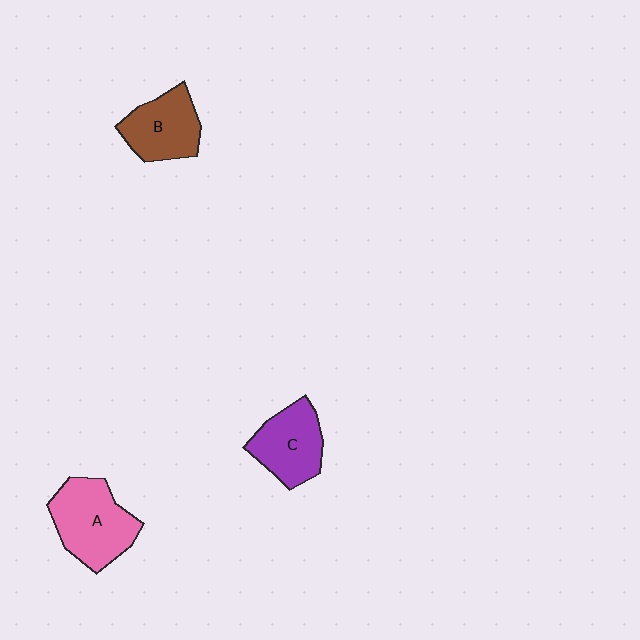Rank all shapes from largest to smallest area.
From largest to smallest: A (pink), C (purple), B (brown).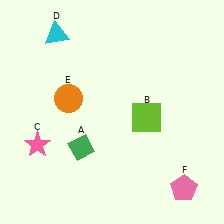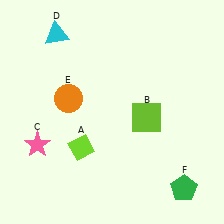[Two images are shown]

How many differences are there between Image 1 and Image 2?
There are 2 differences between the two images.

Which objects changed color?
A changed from green to lime. F changed from pink to green.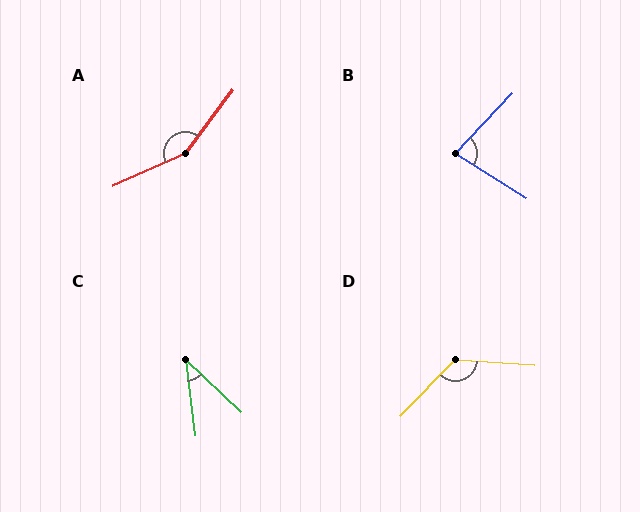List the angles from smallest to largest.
C (40°), B (79°), D (130°), A (151°).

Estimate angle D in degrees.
Approximately 130 degrees.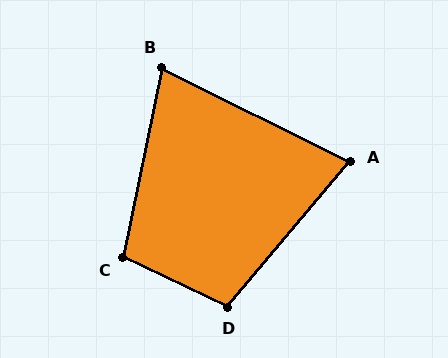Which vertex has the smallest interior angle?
B, at approximately 75 degrees.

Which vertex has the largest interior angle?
D, at approximately 105 degrees.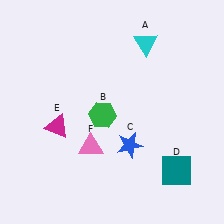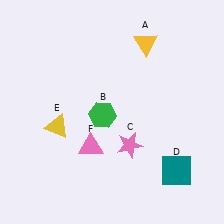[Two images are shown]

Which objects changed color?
A changed from cyan to yellow. C changed from blue to pink. E changed from magenta to yellow.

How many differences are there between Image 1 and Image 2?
There are 3 differences between the two images.